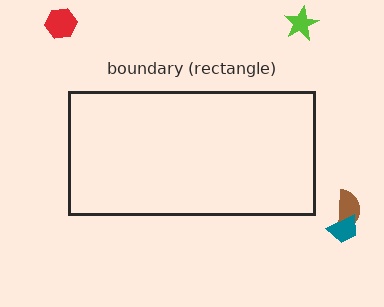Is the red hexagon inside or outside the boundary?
Outside.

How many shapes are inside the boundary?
0 inside, 4 outside.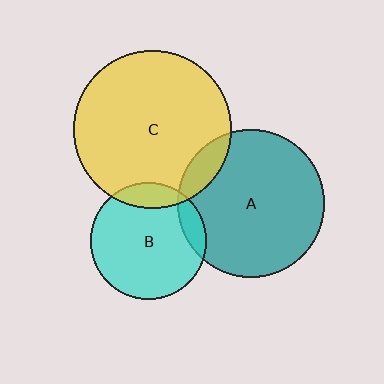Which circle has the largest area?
Circle C (yellow).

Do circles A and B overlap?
Yes.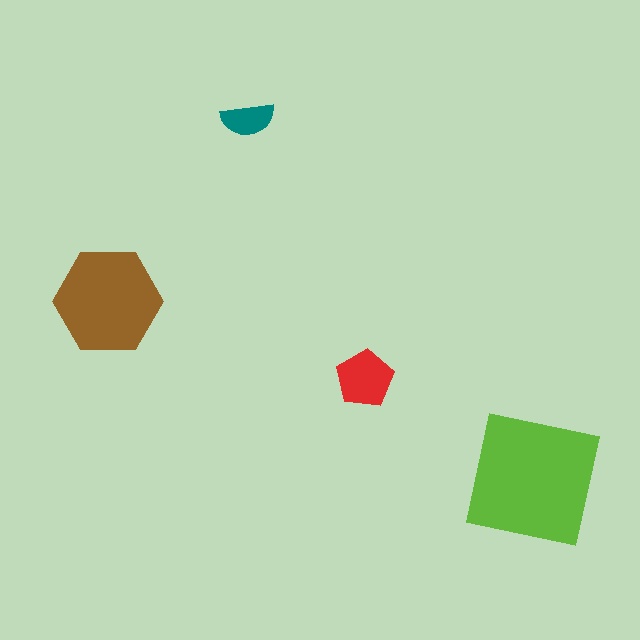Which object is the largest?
The lime square.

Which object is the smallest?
The teal semicircle.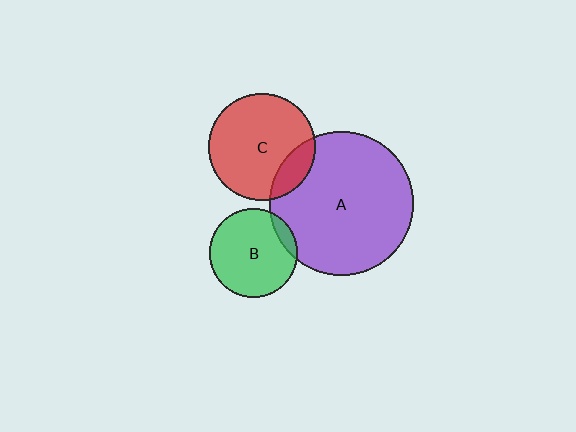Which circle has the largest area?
Circle A (purple).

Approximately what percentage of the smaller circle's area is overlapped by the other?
Approximately 15%.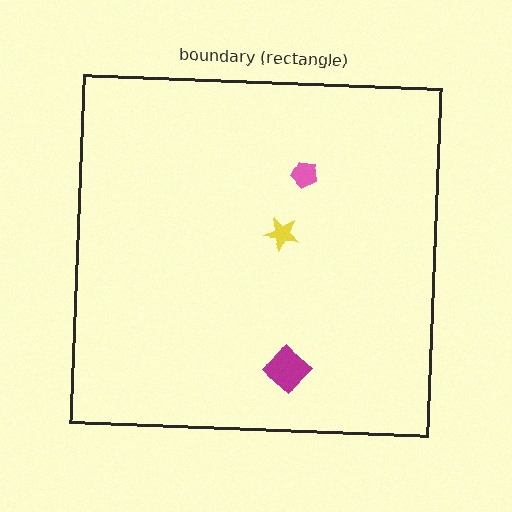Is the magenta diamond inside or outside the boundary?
Inside.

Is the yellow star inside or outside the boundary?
Inside.